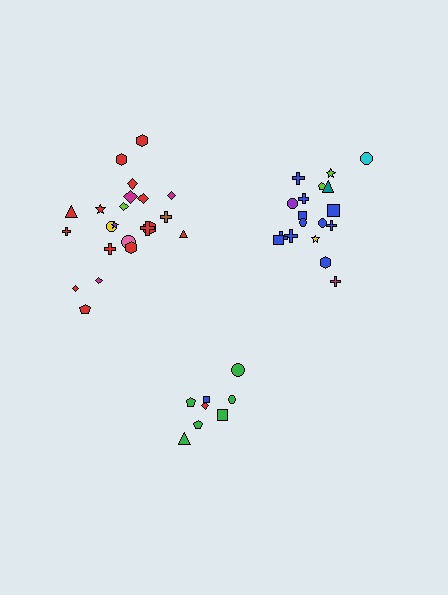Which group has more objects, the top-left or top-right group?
The top-left group.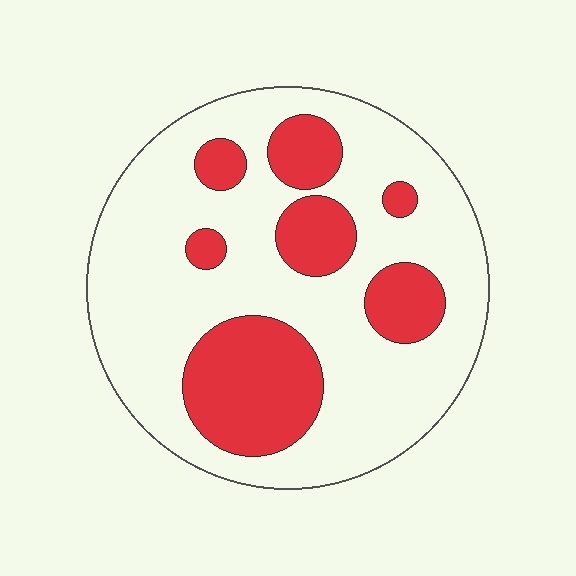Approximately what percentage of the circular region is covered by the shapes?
Approximately 30%.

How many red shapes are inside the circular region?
7.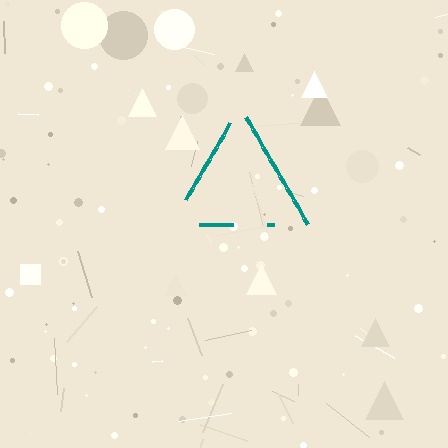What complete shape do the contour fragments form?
The contour fragments form a triangle.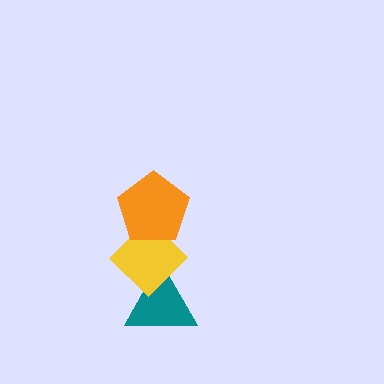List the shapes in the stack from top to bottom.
From top to bottom: the orange pentagon, the yellow diamond, the teal triangle.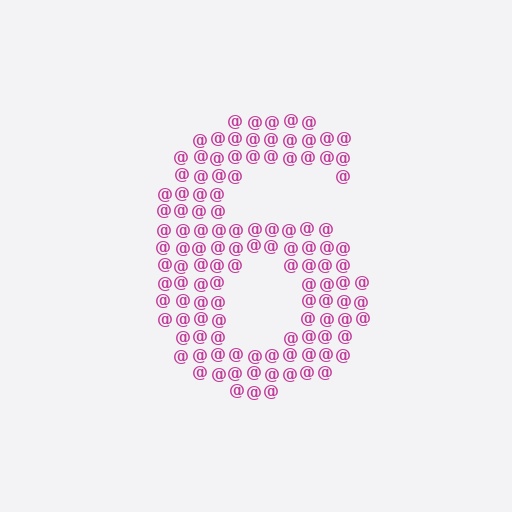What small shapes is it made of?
It is made of small at signs.